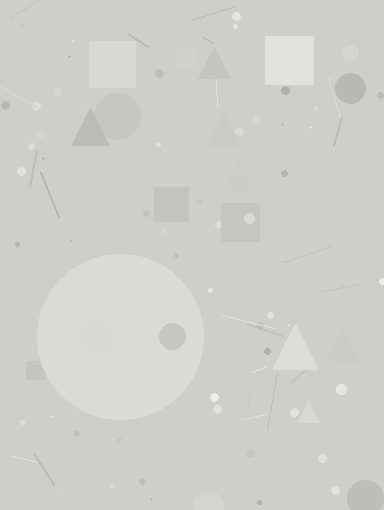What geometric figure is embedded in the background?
A circle is embedded in the background.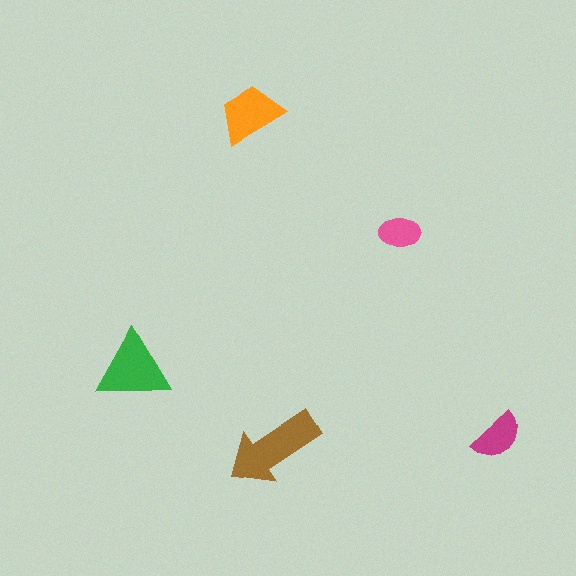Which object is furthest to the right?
The magenta semicircle is rightmost.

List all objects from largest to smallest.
The brown arrow, the green triangle, the orange trapezoid, the magenta semicircle, the pink ellipse.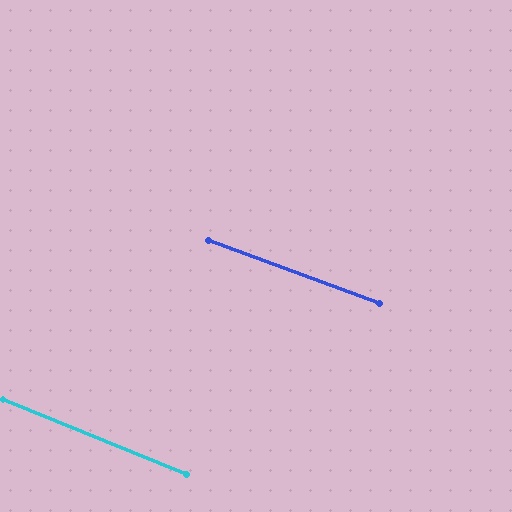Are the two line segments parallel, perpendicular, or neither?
Parallel — their directions differ by only 2.0°.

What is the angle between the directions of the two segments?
Approximately 2 degrees.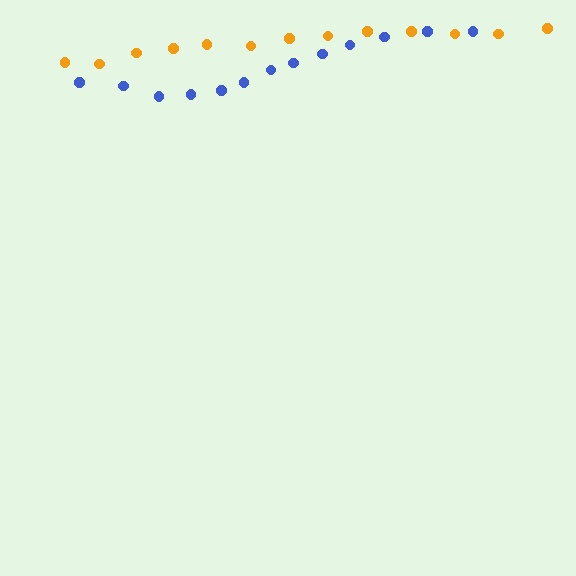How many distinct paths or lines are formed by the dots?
There are 2 distinct paths.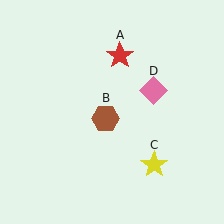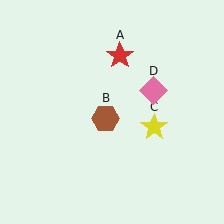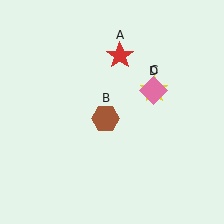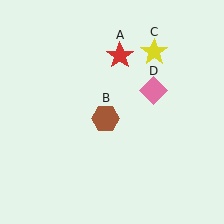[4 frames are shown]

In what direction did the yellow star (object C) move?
The yellow star (object C) moved up.